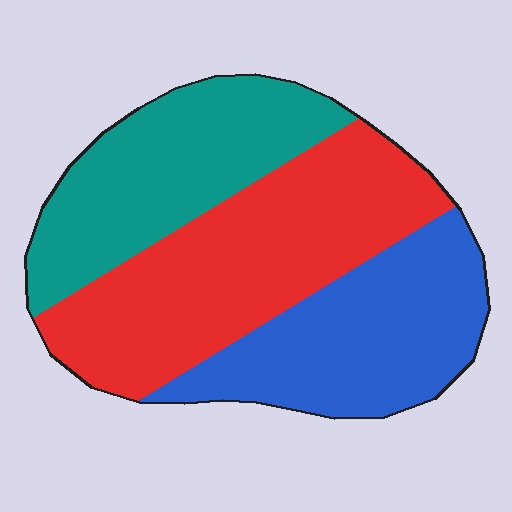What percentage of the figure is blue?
Blue covers 30% of the figure.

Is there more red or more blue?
Red.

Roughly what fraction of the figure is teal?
Teal covers roughly 30% of the figure.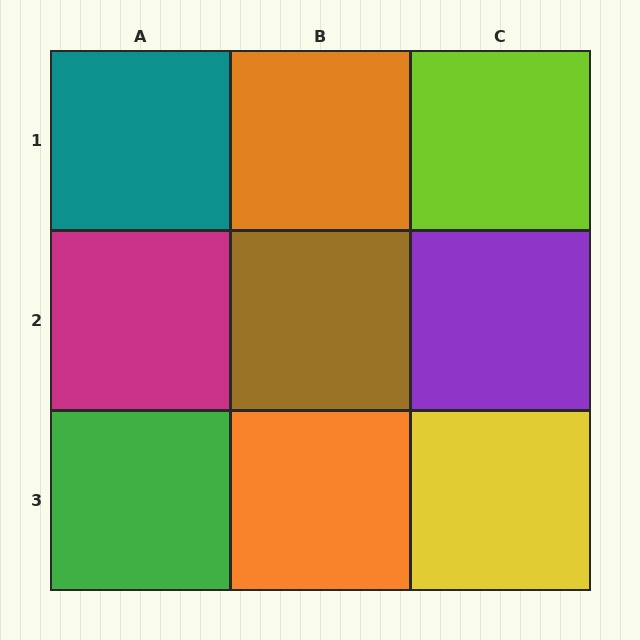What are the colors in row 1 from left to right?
Teal, orange, lime.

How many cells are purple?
1 cell is purple.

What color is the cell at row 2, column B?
Brown.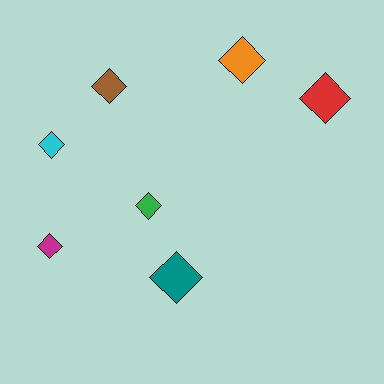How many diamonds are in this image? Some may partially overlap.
There are 7 diamonds.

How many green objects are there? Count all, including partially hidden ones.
There is 1 green object.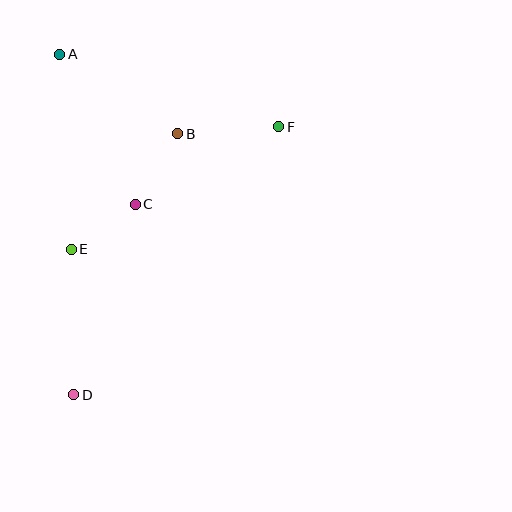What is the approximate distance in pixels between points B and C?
The distance between B and C is approximately 82 pixels.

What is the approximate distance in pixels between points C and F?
The distance between C and F is approximately 163 pixels.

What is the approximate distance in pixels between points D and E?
The distance between D and E is approximately 146 pixels.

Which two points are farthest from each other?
Points A and D are farthest from each other.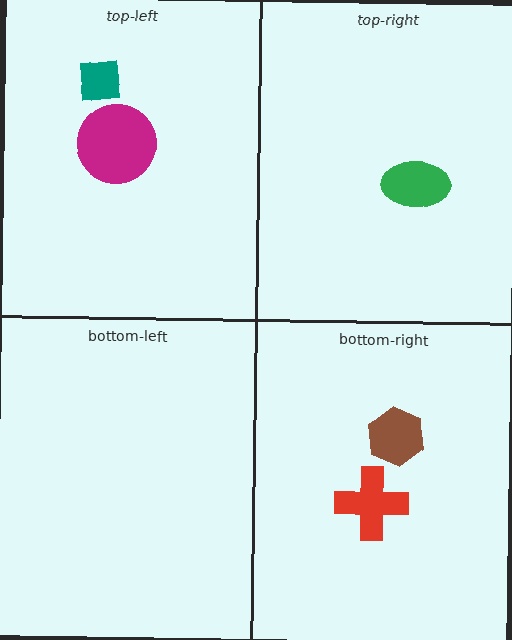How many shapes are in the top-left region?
2.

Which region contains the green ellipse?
The top-right region.